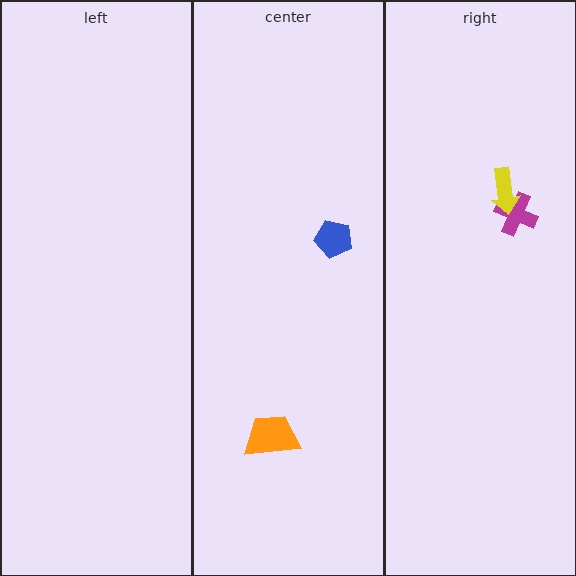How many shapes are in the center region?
2.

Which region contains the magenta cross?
The right region.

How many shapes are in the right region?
2.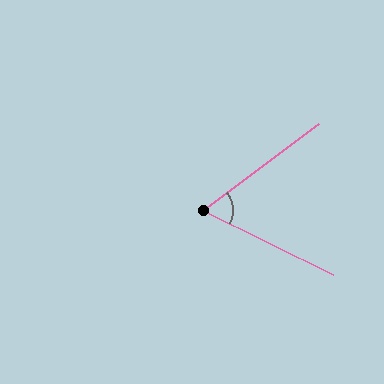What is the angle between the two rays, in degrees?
Approximately 63 degrees.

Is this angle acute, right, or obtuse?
It is acute.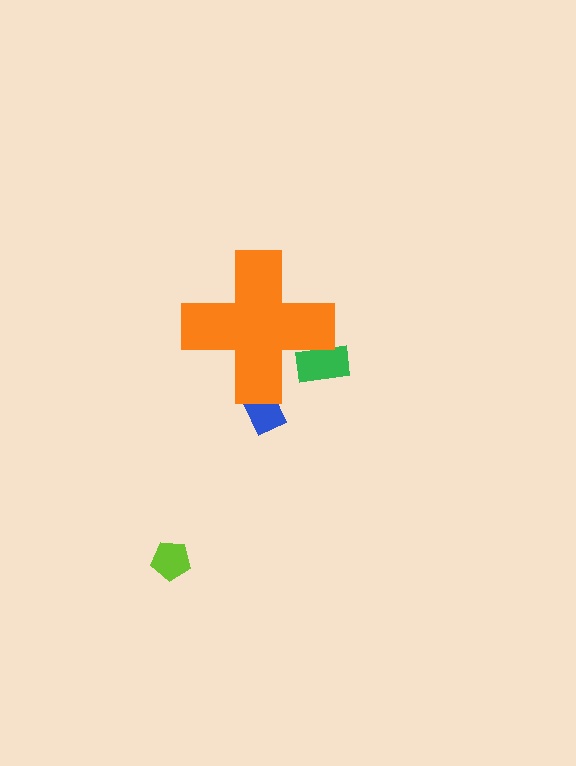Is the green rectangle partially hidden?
Yes, the green rectangle is partially hidden behind the orange cross.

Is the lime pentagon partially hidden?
No, the lime pentagon is fully visible.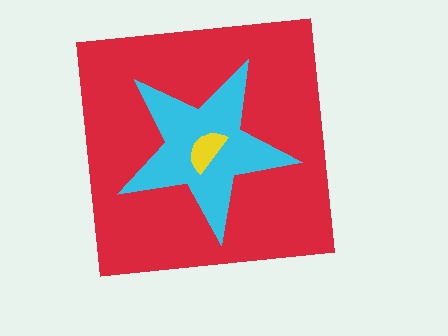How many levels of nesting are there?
3.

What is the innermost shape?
The yellow semicircle.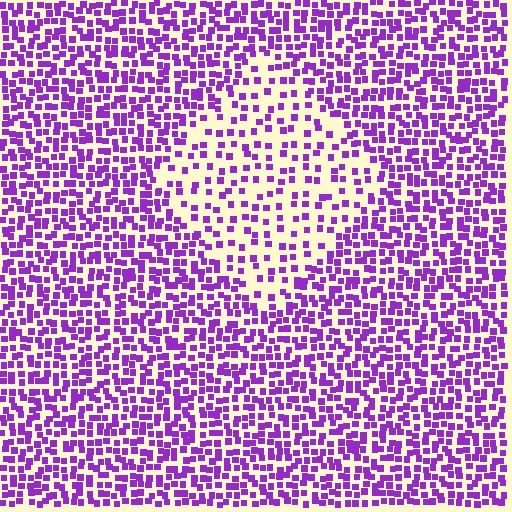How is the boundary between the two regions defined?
The boundary is defined by a change in element density (approximately 2.1x ratio). All elements are the same color, size, and shape.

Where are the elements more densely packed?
The elements are more densely packed outside the diamond boundary.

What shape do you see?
I see a diamond.